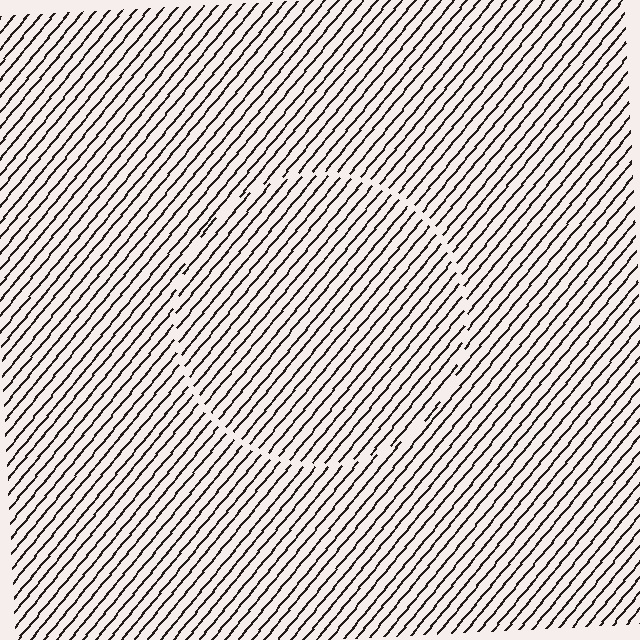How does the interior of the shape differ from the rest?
The interior of the shape contains the same grating, shifted by half a period — the contour is defined by the phase discontinuity where line-ends from the inner and outer gratings abut.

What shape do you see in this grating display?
An illusory circle. The interior of the shape contains the same grating, shifted by half a period — the contour is defined by the phase discontinuity where line-ends from the inner and outer gratings abut.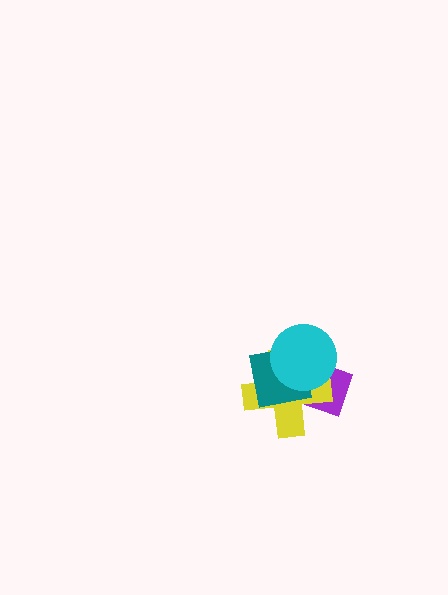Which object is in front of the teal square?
The cyan circle is in front of the teal square.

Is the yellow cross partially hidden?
Yes, it is partially covered by another shape.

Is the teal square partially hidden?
Yes, it is partially covered by another shape.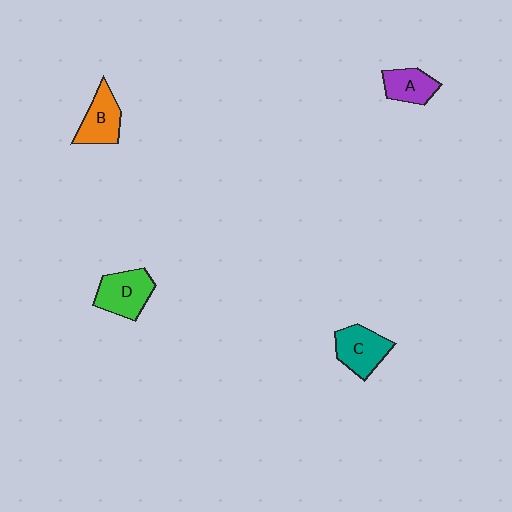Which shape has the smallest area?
Shape A (purple).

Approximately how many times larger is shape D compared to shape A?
Approximately 1.4 times.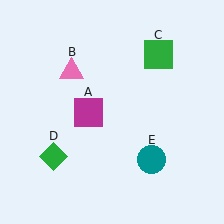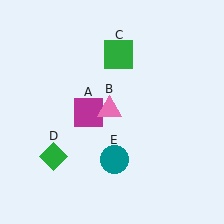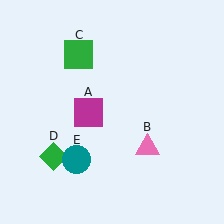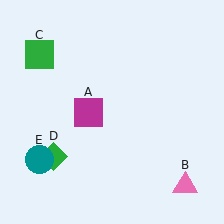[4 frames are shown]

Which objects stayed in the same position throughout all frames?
Magenta square (object A) and green diamond (object D) remained stationary.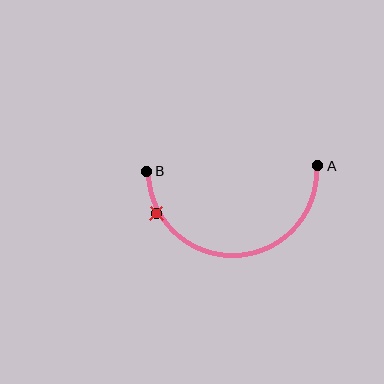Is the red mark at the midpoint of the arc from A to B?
No. The red mark lies on the arc but is closer to endpoint B. The arc midpoint would be at the point on the curve equidistant along the arc from both A and B.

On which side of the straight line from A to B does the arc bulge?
The arc bulges below the straight line connecting A and B.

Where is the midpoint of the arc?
The arc midpoint is the point on the curve farthest from the straight line joining A and B. It sits below that line.